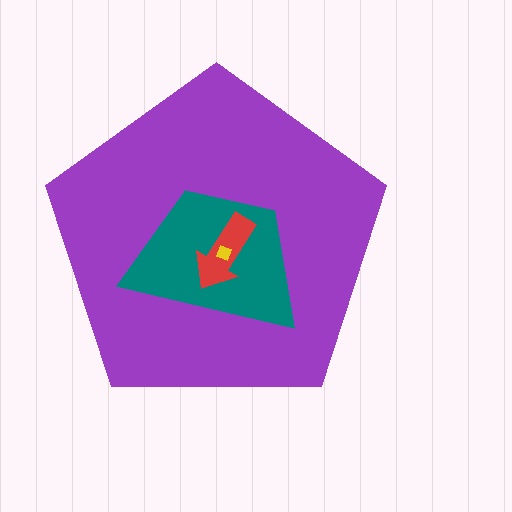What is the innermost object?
The yellow square.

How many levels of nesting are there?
4.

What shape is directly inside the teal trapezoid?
The red arrow.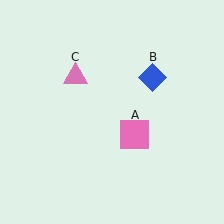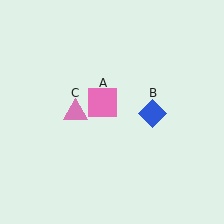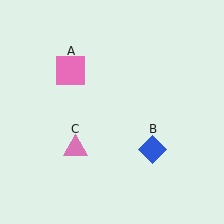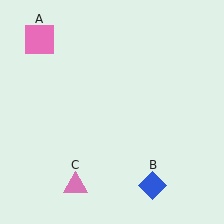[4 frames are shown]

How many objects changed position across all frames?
3 objects changed position: pink square (object A), blue diamond (object B), pink triangle (object C).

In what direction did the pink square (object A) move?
The pink square (object A) moved up and to the left.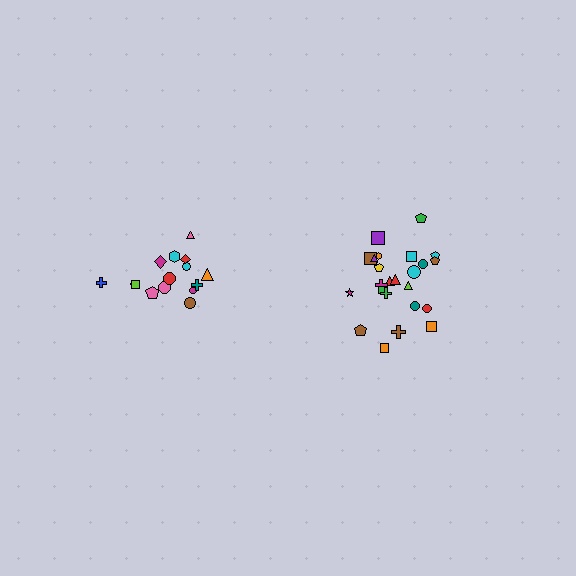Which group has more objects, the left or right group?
The right group.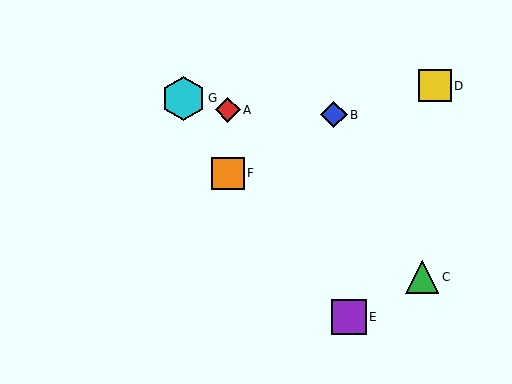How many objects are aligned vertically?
2 objects (A, F) are aligned vertically.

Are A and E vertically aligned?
No, A is at x≈228 and E is at x≈349.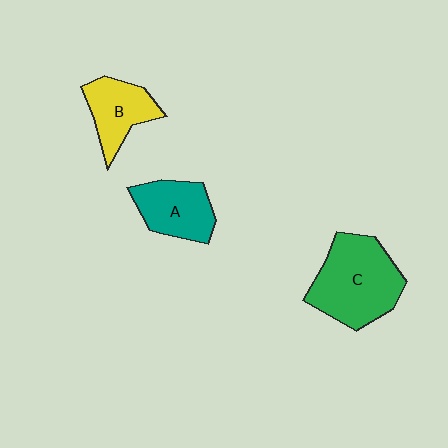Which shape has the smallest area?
Shape B (yellow).